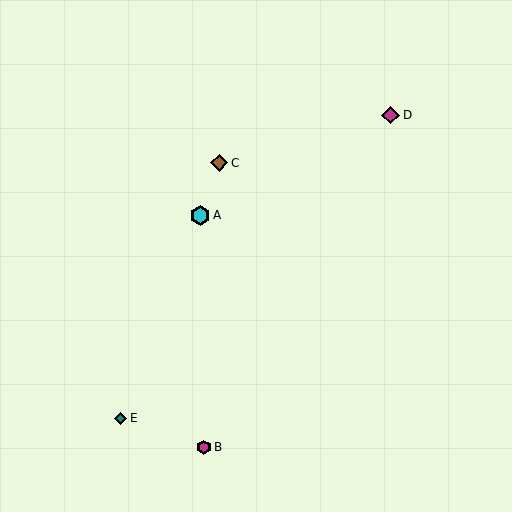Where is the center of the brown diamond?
The center of the brown diamond is at (219, 163).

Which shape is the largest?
The cyan hexagon (labeled A) is the largest.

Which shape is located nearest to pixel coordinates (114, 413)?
The teal diamond (labeled E) at (120, 418) is nearest to that location.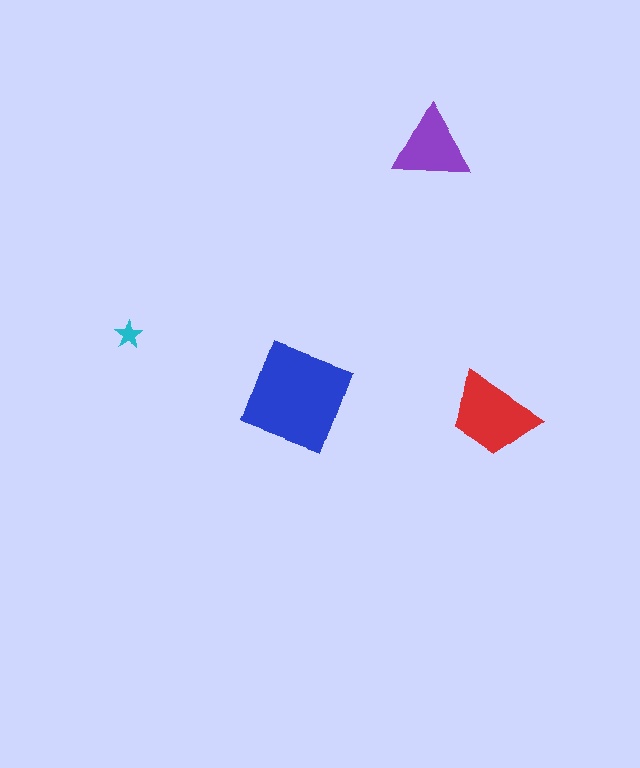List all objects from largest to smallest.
The blue diamond, the red trapezoid, the purple triangle, the cyan star.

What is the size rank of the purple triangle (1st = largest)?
3rd.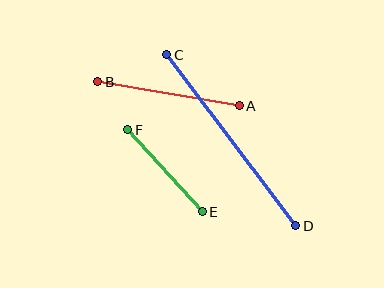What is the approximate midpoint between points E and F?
The midpoint is at approximately (165, 171) pixels.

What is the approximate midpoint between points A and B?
The midpoint is at approximately (169, 94) pixels.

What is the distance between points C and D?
The distance is approximately 214 pixels.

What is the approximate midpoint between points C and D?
The midpoint is at approximately (231, 140) pixels.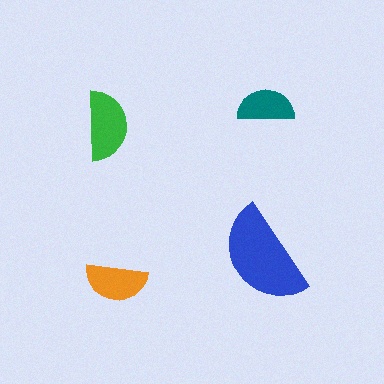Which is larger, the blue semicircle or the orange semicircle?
The blue one.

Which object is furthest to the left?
The green semicircle is leftmost.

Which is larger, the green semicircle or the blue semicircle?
The blue one.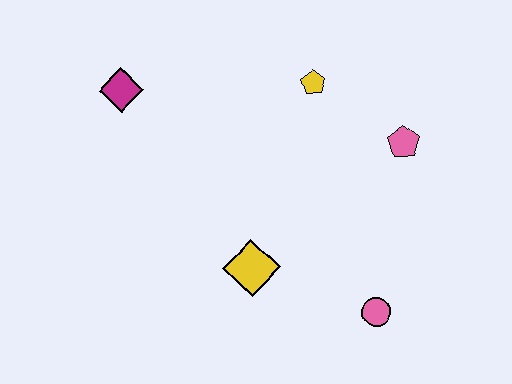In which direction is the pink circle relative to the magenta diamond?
The pink circle is to the right of the magenta diamond.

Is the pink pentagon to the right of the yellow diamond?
Yes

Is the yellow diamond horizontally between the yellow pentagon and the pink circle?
No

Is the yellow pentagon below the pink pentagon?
No